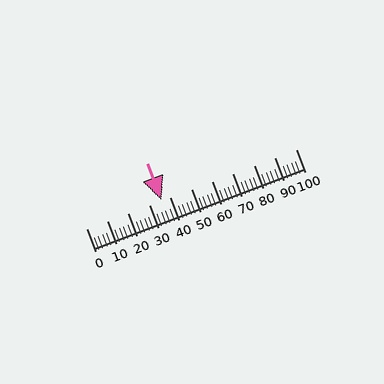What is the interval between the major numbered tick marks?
The major tick marks are spaced 10 units apart.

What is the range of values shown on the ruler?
The ruler shows values from 0 to 100.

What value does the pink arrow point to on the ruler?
The pink arrow points to approximately 36.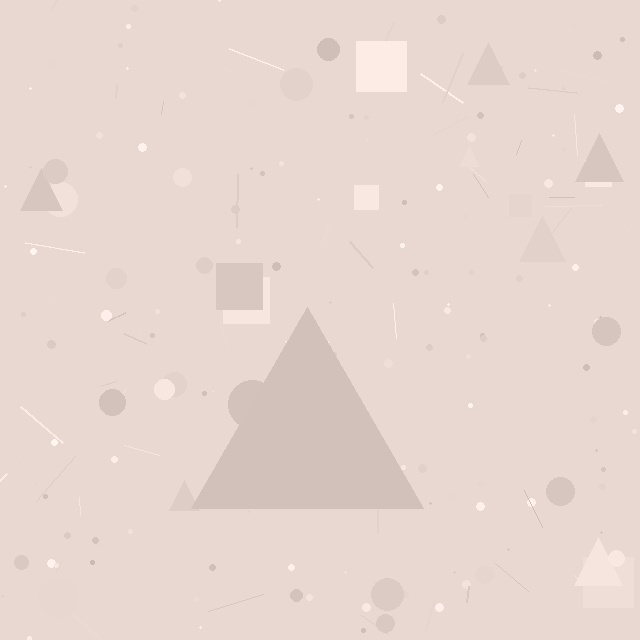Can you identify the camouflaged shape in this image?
The camouflaged shape is a triangle.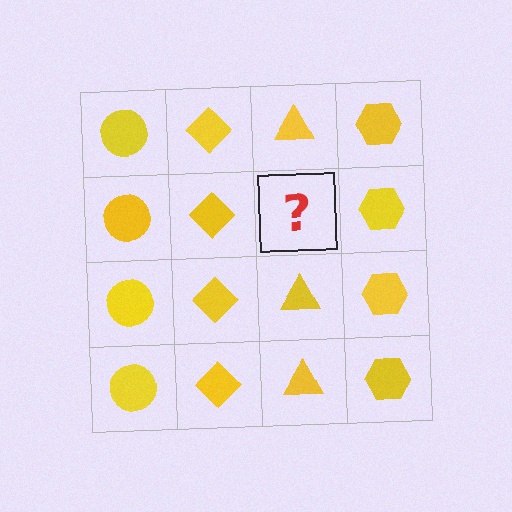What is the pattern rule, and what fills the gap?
The rule is that each column has a consistent shape. The gap should be filled with a yellow triangle.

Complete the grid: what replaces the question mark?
The question mark should be replaced with a yellow triangle.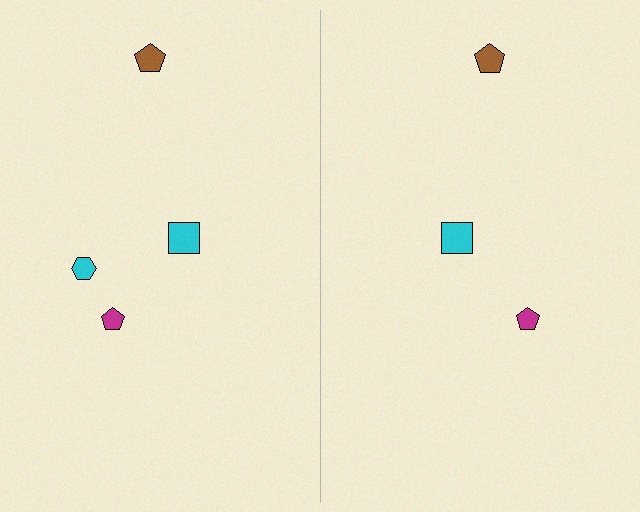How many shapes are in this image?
There are 7 shapes in this image.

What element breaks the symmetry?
A cyan hexagon is missing from the right side.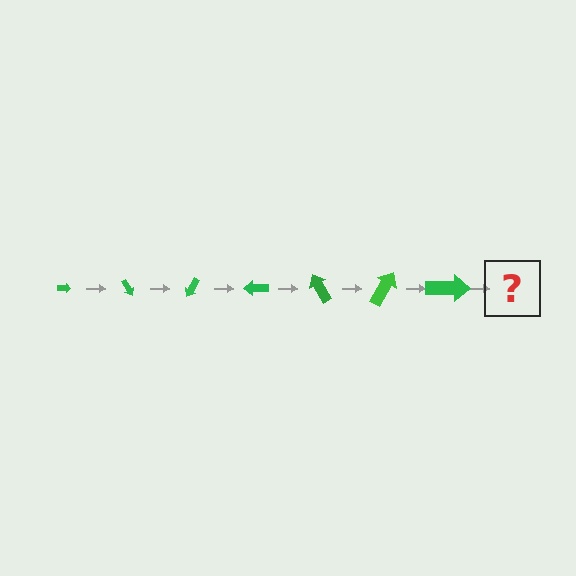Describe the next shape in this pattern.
It should be an arrow, larger than the previous one and rotated 420 degrees from the start.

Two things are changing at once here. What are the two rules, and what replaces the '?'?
The two rules are that the arrow grows larger each step and it rotates 60 degrees each step. The '?' should be an arrow, larger than the previous one and rotated 420 degrees from the start.